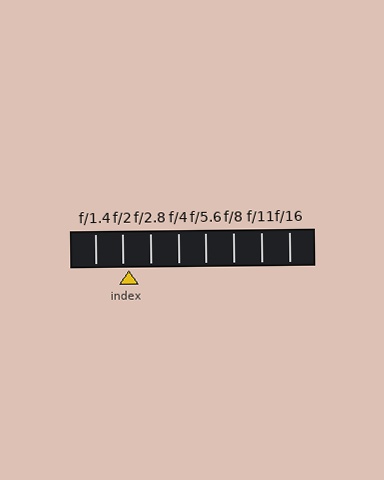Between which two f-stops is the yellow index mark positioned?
The index mark is between f/2 and f/2.8.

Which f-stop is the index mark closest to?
The index mark is closest to f/2.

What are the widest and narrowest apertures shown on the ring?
The widest aperture shown is f/1.4 and the narrowest is f/16.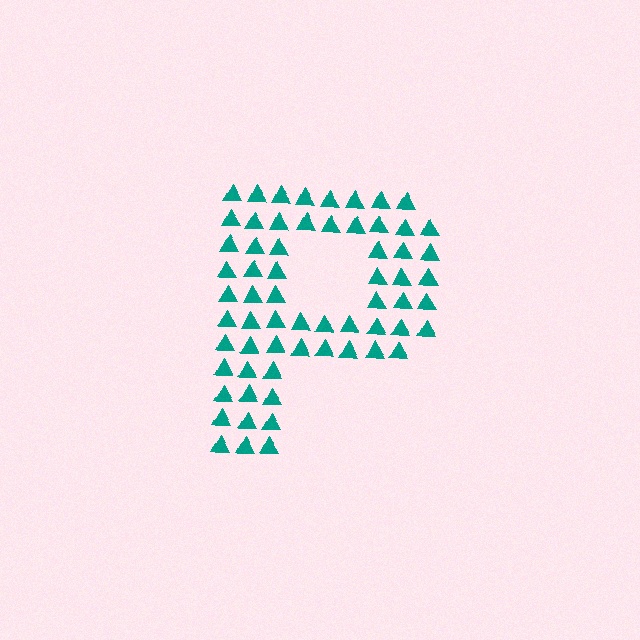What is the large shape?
The large shape is the letter P.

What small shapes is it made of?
It is made of small triangles.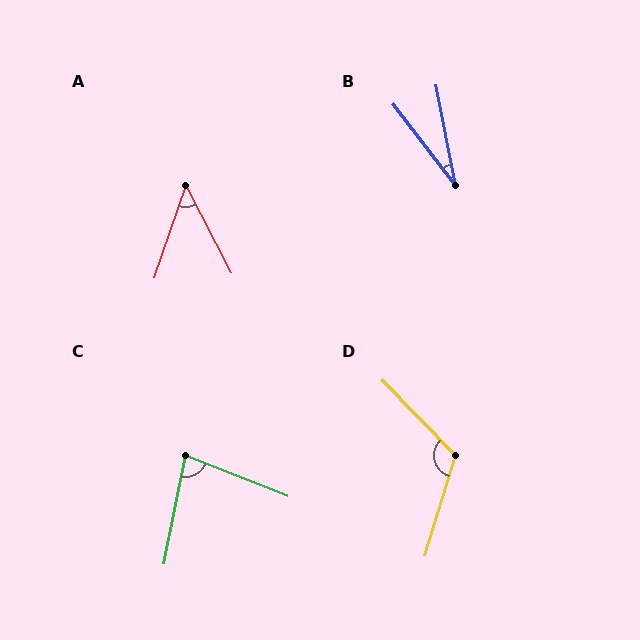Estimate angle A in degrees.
Approximately 47 degrees.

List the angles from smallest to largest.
B (26°), A (47°), C (80°), D (119°).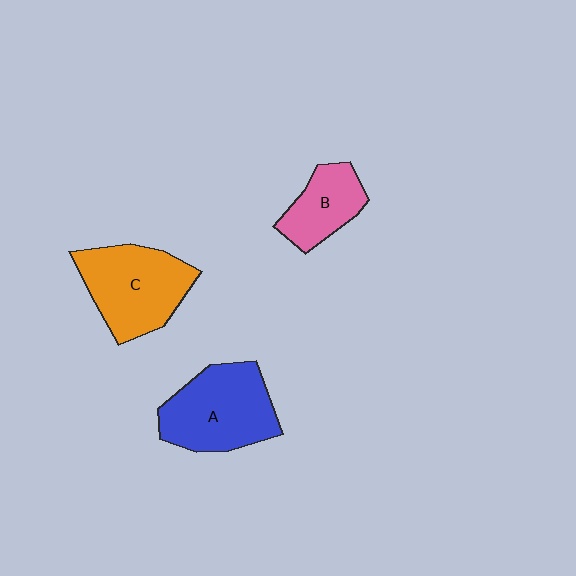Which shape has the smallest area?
Shape B (pink).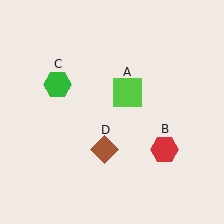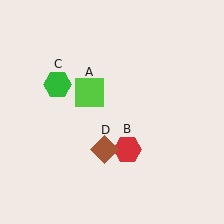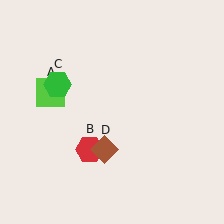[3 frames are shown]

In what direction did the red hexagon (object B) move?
The red hexagon (object B) moved left.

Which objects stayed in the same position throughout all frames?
Green hexagon (object C) and brown diamond (object D) remained stationary.